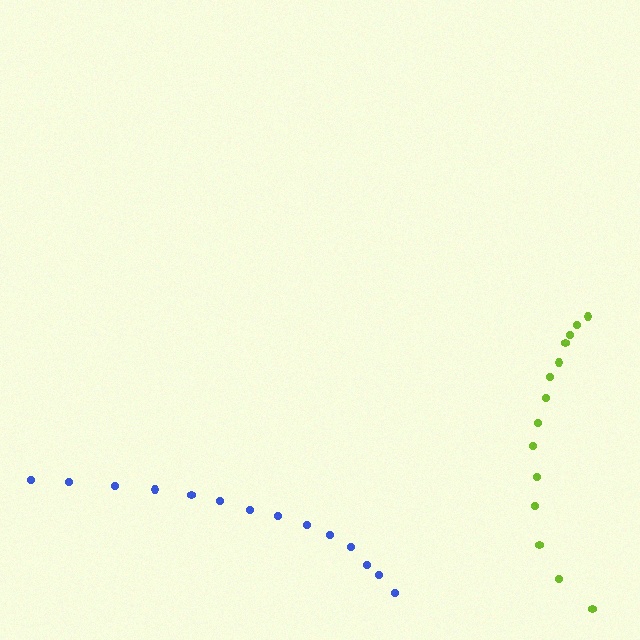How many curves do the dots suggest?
There are 2 distinct paths.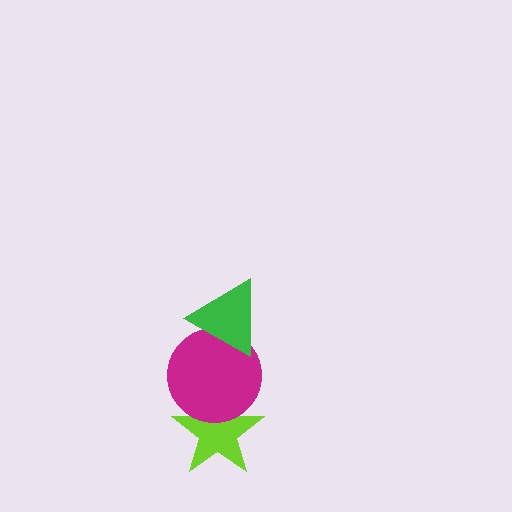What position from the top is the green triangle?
The green triangle is 1st from the top.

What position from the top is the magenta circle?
The magenta circle is 2nd from the top.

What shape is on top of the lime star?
The magenta circle is on top of the lime star.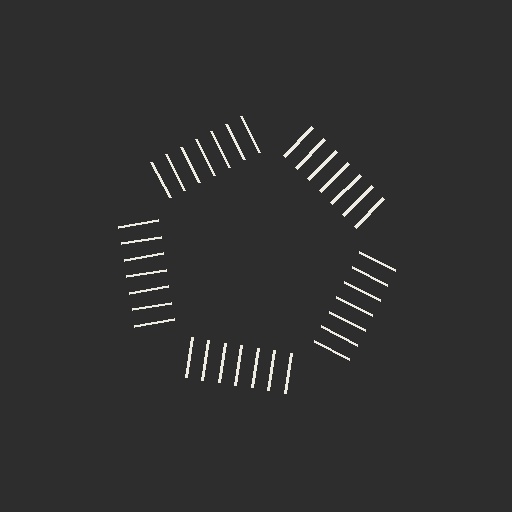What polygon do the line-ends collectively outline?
An illusory pentagon — the line segments terminate on its edges but no continuous stroke is drawn.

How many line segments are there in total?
35 — 7 along each of the 5 edges.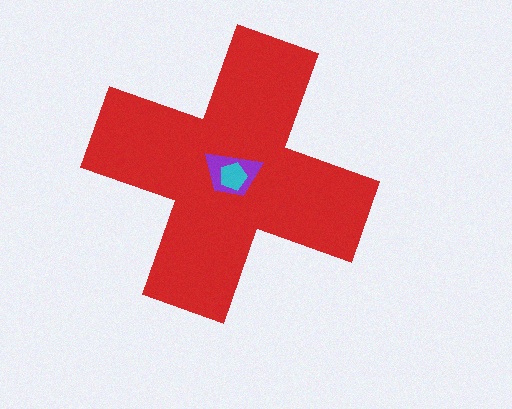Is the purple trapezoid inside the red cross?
Yes.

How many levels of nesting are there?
3.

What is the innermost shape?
The cyan pentagon.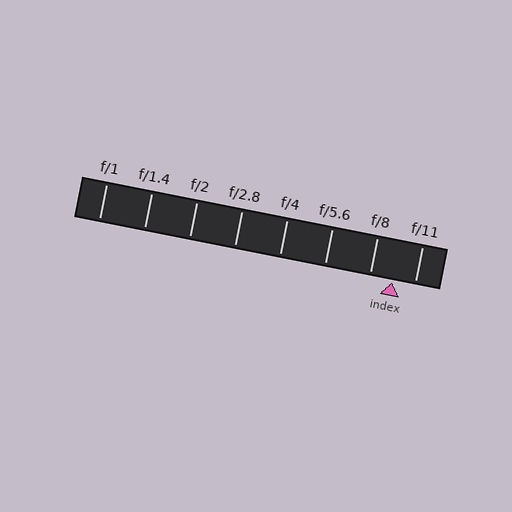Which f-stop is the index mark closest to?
The index mark is closest to f/11.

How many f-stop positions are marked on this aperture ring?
There are 8 f-stop positions marked.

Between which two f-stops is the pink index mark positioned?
The index mark is between f/8 and f/11.